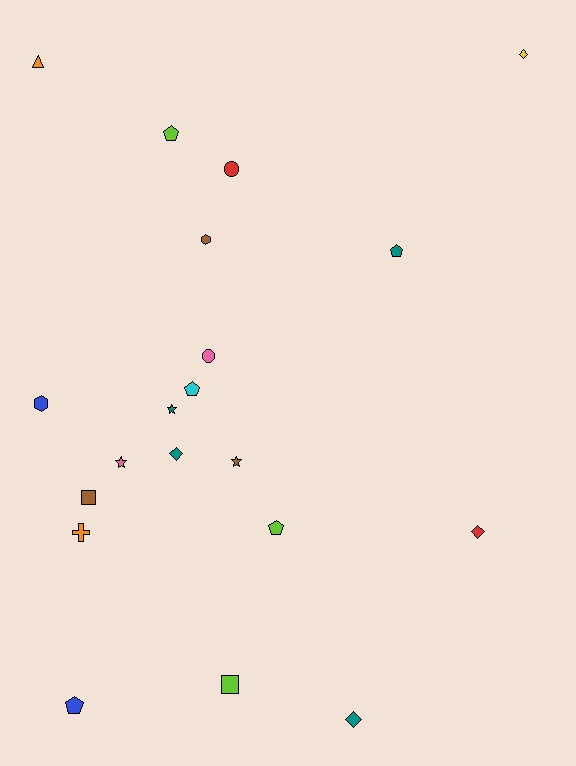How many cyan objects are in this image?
There is 1 cyan object.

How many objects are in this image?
There are 20 objects.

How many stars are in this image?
There are 3 stars.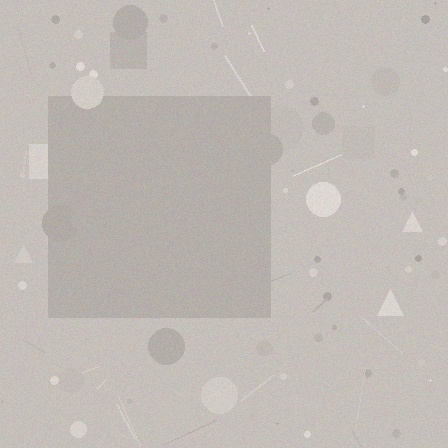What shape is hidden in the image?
A square is hidden in the image.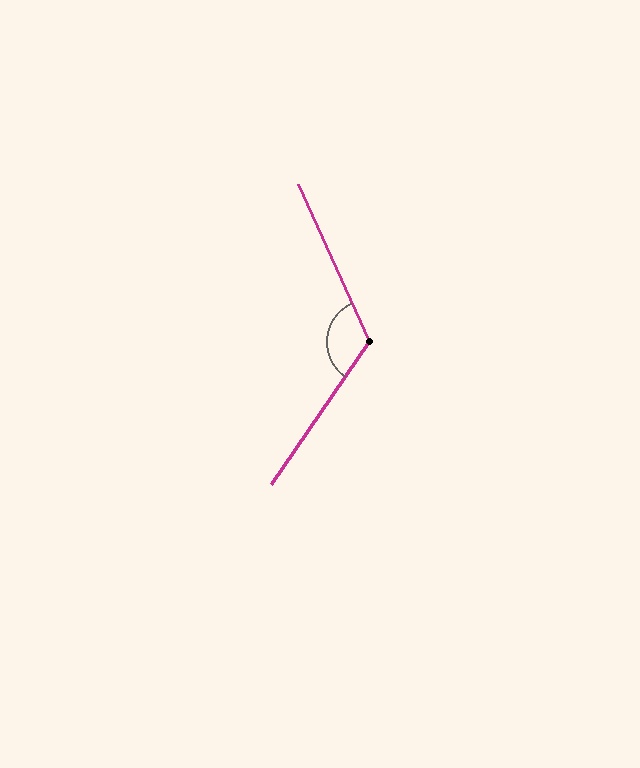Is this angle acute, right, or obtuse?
It is obtuse.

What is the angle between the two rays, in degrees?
Approximately 122 degrees.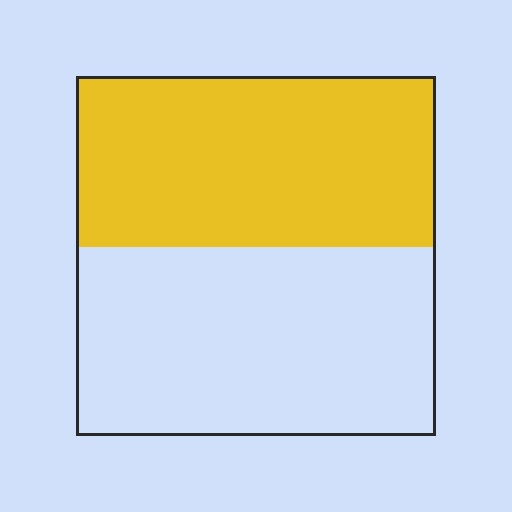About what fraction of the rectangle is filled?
About one half (1/2).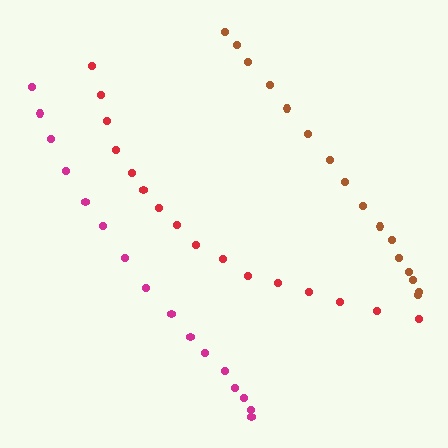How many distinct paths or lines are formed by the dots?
There are 3 distinct paths.